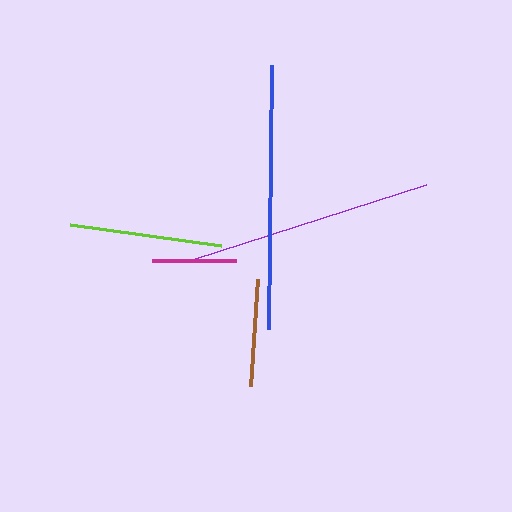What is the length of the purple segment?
The purple segment is approximately 246 pixels long.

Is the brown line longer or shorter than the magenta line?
The brown line is longer than the magenta line.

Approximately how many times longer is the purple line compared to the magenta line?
The purple line is approximately 2.9 times the length of the magenta line.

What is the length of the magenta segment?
The magenta segment is approximately 84 pixels long.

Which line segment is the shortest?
The magenta line is the shortest at approximately 84 pixels.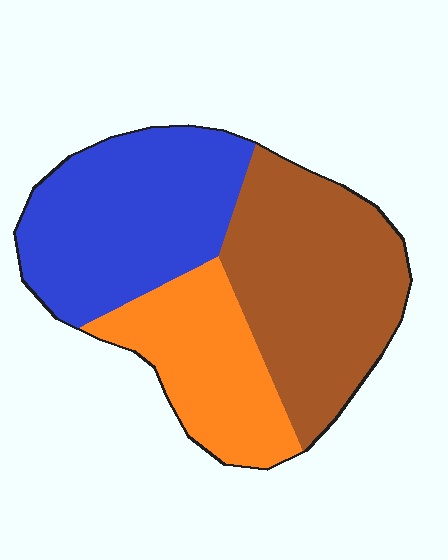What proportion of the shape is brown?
Brown covers 39% of the shape.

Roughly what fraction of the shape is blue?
Blue covers roughly 35% of the shape.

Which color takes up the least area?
Orange, at roughly 25%.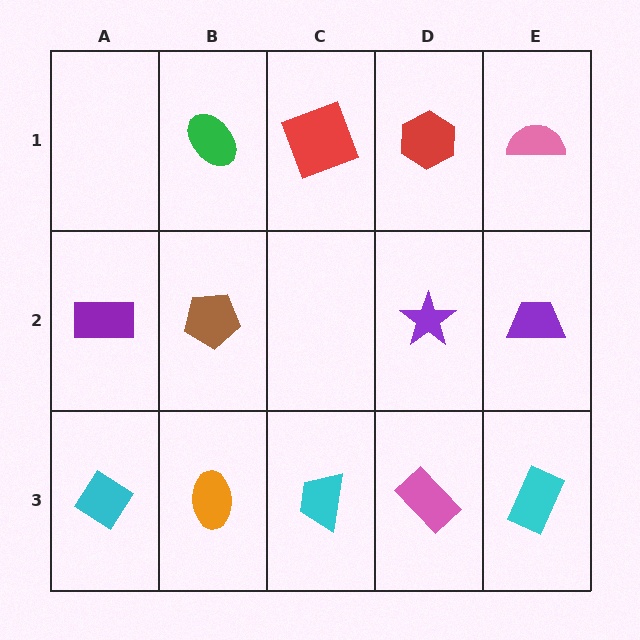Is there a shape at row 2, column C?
No, that cell is empty.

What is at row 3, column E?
A cyan rectangle.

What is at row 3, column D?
A pink rectangle.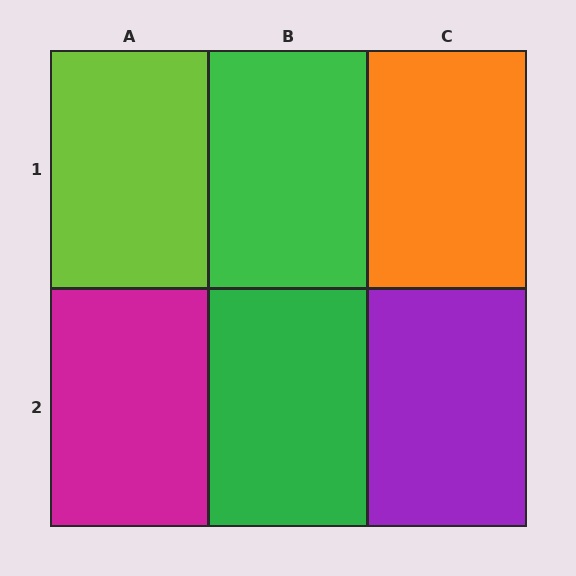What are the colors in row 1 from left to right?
Lime, green, orange.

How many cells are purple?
1 cell is purple.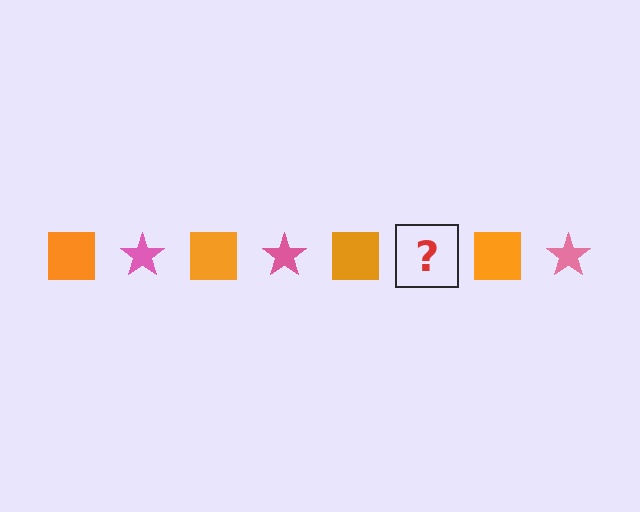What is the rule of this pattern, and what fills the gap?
The rule is that the pattern alternates between orange square and pink star. The gap should be filled with a pink star.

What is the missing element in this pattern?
The missing element is a pink star.